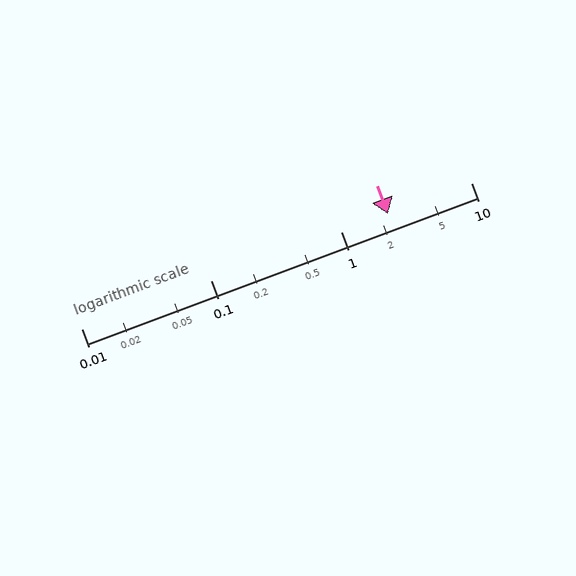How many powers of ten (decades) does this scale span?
The scale spans 3 decades, from 0.01 to 10.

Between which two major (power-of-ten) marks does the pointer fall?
The pointer is between 1 and 10.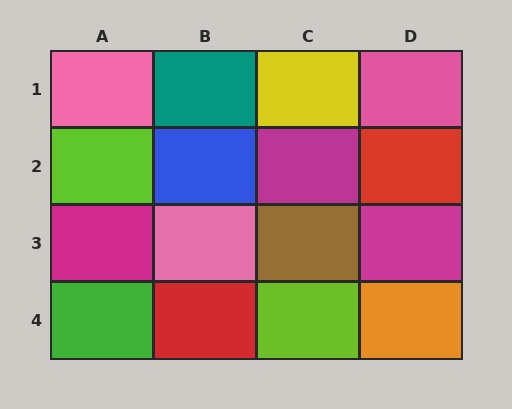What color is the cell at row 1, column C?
Yellow.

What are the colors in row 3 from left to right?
Magenta, pink, brown, magenta.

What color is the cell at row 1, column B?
Teal.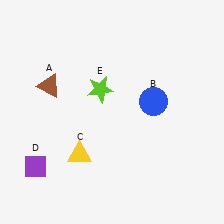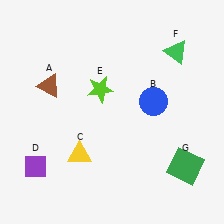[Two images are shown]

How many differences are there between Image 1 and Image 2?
There are 2 differences between the two images.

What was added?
A green triangle (F), a green square (G) were added in Image 2.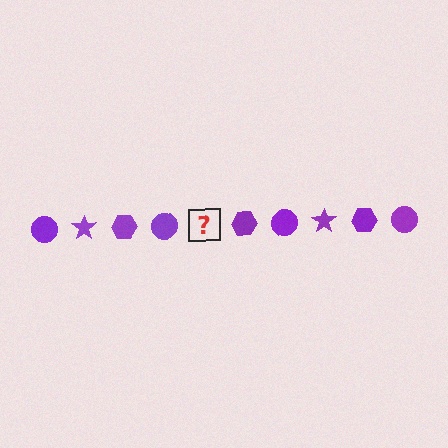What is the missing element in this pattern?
The missing element is a purple star.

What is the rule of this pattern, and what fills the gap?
The rule is that the pattern cycles through circle, star, hexagon shapes in purple. The gap should be filled with a purple star.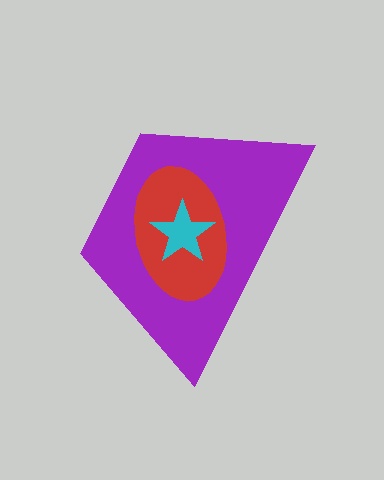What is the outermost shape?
The purple trapezoid.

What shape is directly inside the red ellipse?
The cyan star.